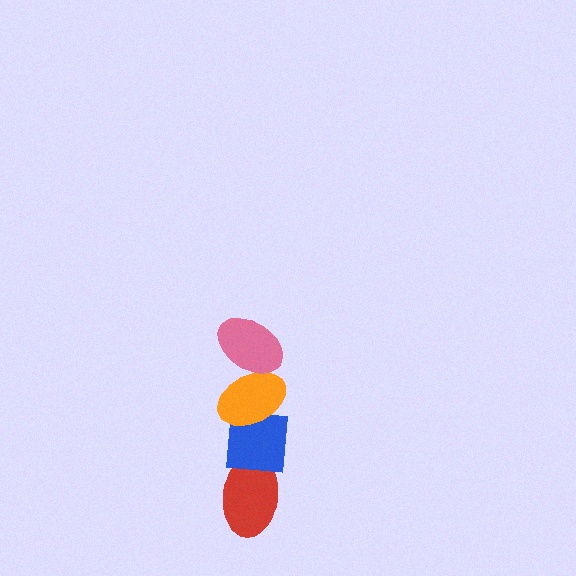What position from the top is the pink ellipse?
The pink ellipse is 1st from the top.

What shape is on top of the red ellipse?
The blue square is on top of the red ellipse.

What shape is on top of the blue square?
The orange ellipse is on top of the blue square.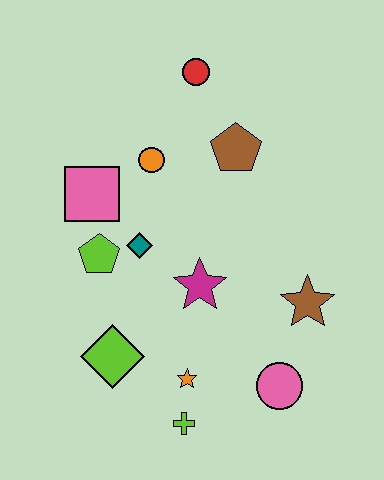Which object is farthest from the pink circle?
The red circle is farthest from the pink circle.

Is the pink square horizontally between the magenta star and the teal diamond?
No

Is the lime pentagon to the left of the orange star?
Yes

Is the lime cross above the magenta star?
No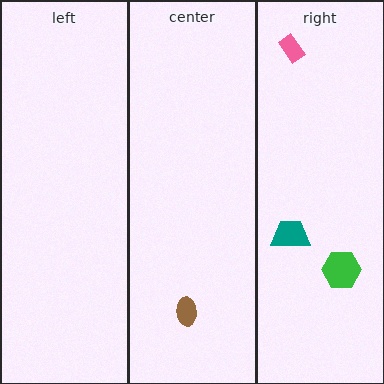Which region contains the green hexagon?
The right region.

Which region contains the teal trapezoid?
The right region.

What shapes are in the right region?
The teal trapezoid, the pink rectangle, the green hexagon.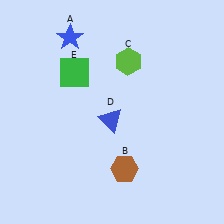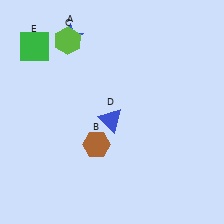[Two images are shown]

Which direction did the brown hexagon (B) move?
The brown hexagon (B) moved left.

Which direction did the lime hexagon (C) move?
The lime hexagon (C) moved left.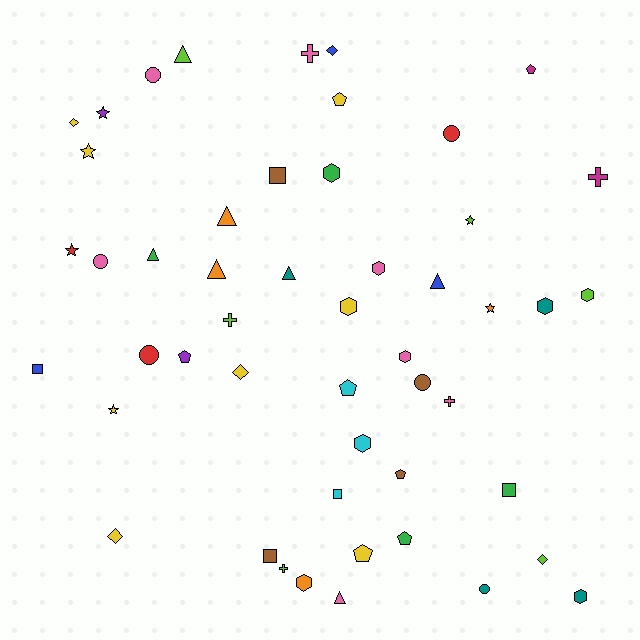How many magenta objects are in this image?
There are 2 magenta objects.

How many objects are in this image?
There are 50 objects.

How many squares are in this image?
There are 5 squares.